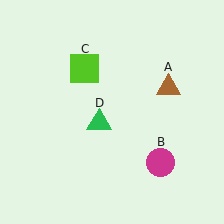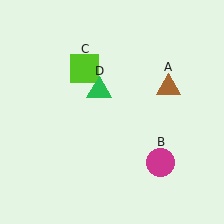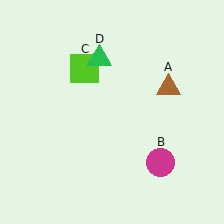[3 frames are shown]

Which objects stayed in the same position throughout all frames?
Brown triangle (object A) and magenta circle (object B) and lime square (object C) remained stationary.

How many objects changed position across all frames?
1 object changed position: green triangle (object D).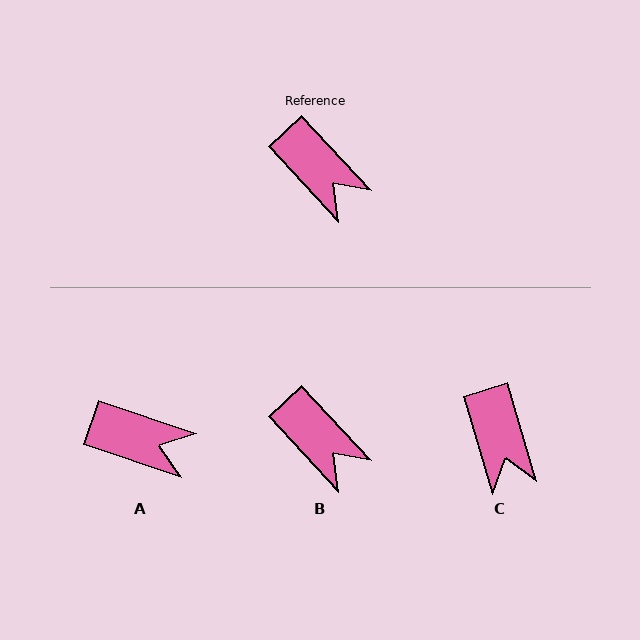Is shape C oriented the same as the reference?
No, it is off by about 26 degrees.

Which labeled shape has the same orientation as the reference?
B.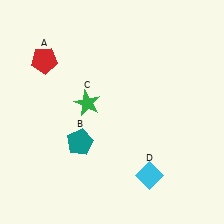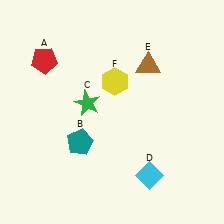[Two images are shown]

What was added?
A brown triangle (E), a yellow hexagon (F) were added in Image 2.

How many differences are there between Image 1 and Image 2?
There are 2 differences between the two images.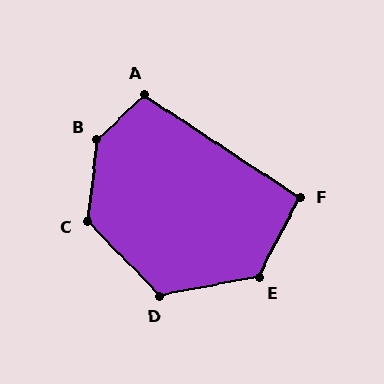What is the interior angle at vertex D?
Approximately 124 degrees (obtuse).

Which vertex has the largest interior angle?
B, at approximately 140 degrees.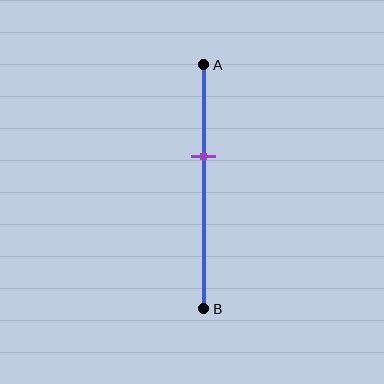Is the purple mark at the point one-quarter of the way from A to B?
No, the mark is at about 40% from A, not at the 25% one-quarter point.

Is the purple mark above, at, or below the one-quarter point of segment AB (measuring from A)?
The purple mark is below the one-quarter point of segment AB.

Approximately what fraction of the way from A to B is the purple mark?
The purple mark is approximately 40% of the way from A to B.